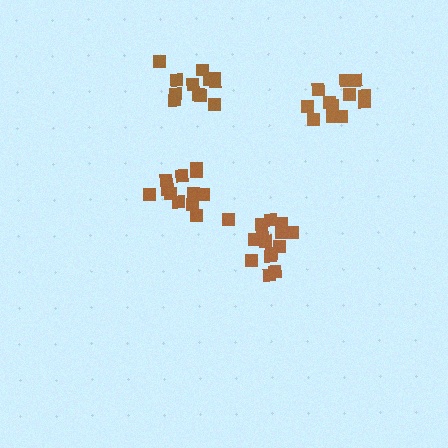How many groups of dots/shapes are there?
There are 4 groups.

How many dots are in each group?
Group 1: 12 dots, Group 2: 12 dots, Group 3: 15 dots, Group 4: 12 dots (51 total).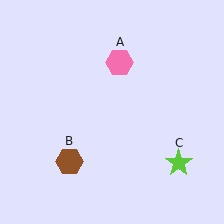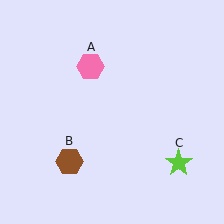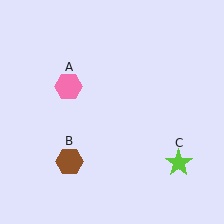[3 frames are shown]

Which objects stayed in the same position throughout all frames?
Brown hexagon (object B) and lime star (object C) remained stationary.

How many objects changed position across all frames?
1 object changed position: pink hexagon (object A).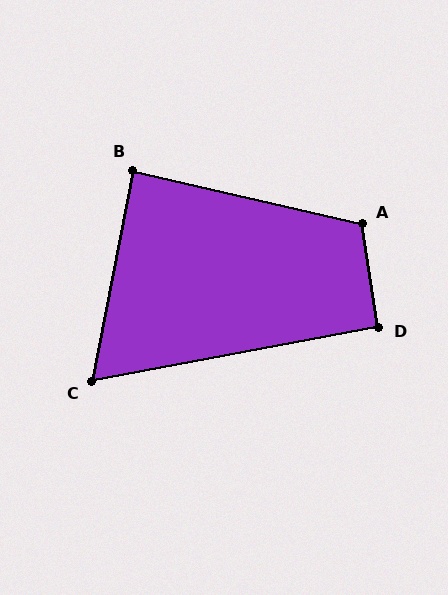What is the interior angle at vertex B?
Approximately 88 degrees (approximately right).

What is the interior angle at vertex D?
Approximately 92 degrees (approximately right).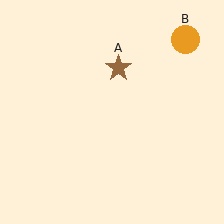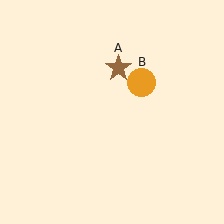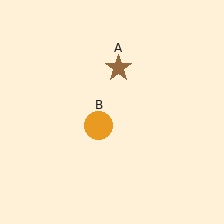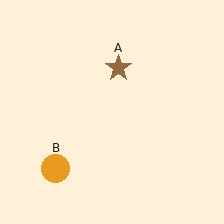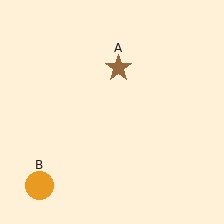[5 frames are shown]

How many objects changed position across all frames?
1 object changed position: orange circle (object B).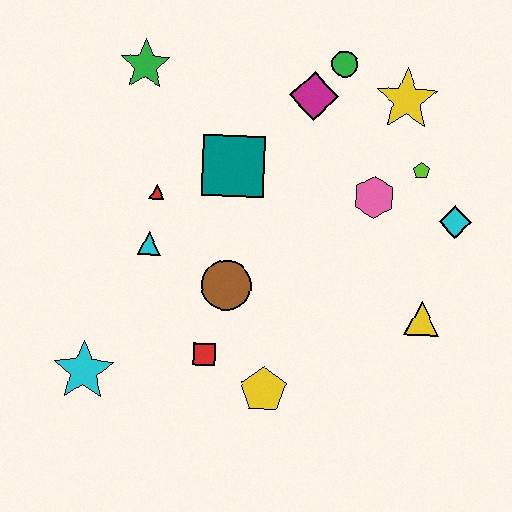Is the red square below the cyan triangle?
Yes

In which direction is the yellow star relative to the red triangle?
The yellow star is to the right of the red triangle.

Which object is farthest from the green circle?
The cyan star is farthest from the green circle.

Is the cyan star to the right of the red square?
No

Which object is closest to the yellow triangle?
The cyan diamond is closest to the yellow triangle.